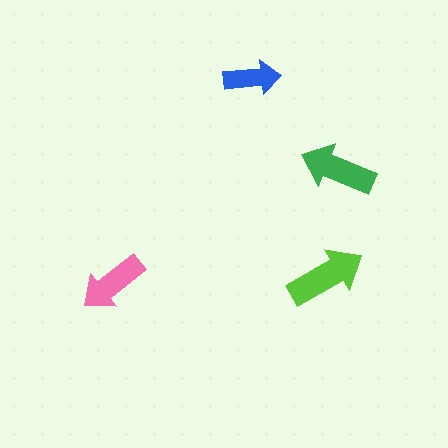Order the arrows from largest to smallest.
the lime one, the green one, the pink one, the blue one.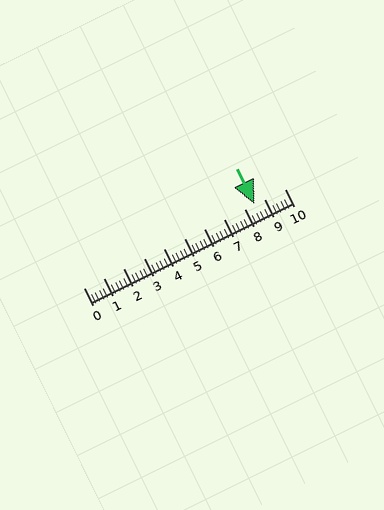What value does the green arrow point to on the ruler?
The green arrow points to approximately 8.5.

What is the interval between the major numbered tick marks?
The major tick marks are spaced 1 units apart.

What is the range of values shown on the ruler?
The ruler shows values from 0 to 10.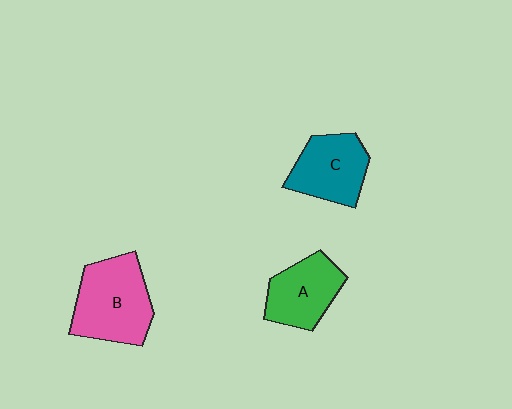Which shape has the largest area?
Shape B (pink).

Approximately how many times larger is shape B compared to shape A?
Approximately 1.4 times.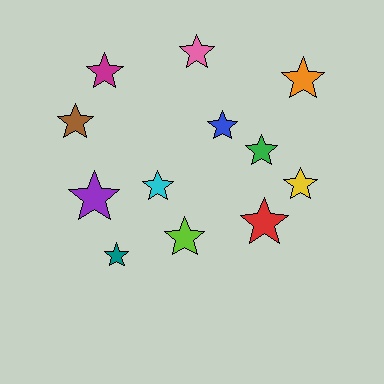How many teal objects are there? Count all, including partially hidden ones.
There is 1 teal object.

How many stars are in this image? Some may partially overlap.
There are 12 stars.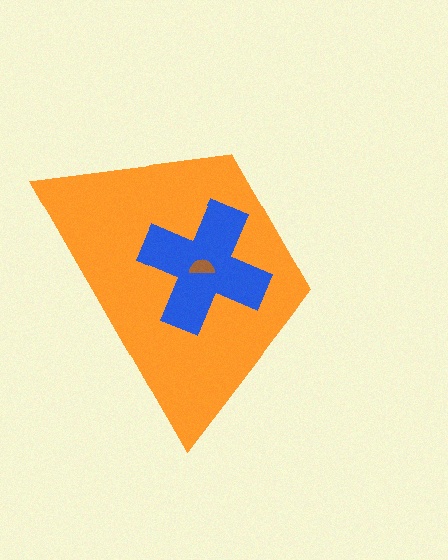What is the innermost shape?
The brown semicircle.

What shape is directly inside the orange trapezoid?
The blue cross.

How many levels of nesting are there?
3.